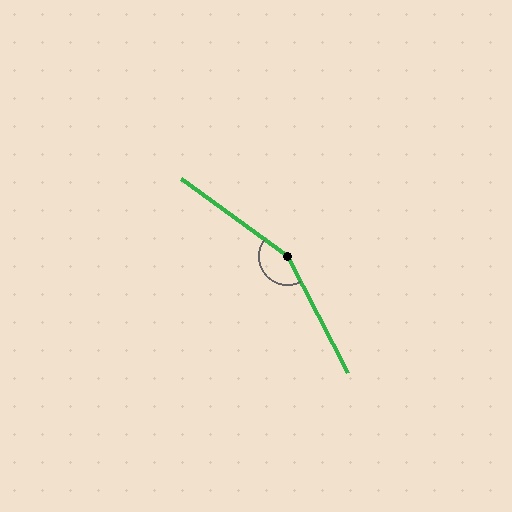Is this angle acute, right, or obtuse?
It is obtuse.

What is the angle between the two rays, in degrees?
Approximately 153 degrees.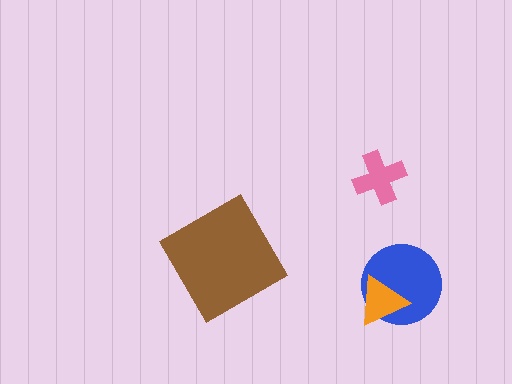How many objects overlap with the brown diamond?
0 objects overlap with the brown diamond.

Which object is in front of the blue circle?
The orange triangle is in front of the blue circle.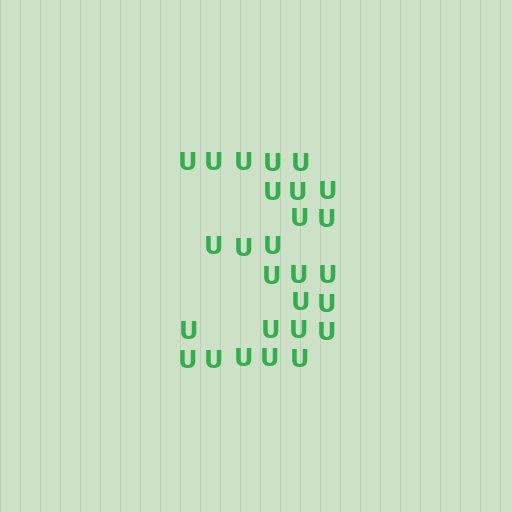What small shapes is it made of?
It is made of small letter U's.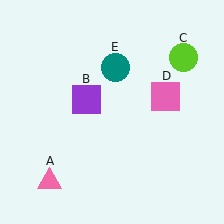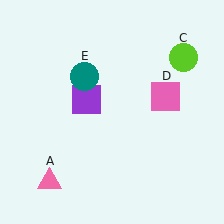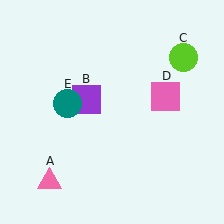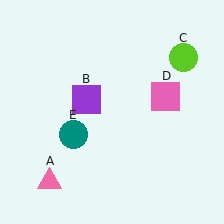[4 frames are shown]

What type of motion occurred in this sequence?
The teal circle (object E) rotated counterclockwise around the center of the scene.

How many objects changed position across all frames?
1 object changed position: teal circle (object E).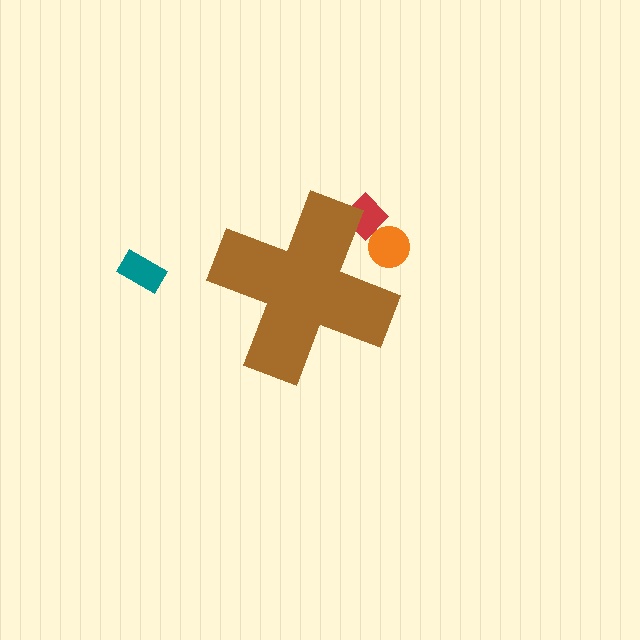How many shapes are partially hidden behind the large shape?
2 shapes are partially hidden.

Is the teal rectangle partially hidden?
No, the teal rectangle is fully visible.